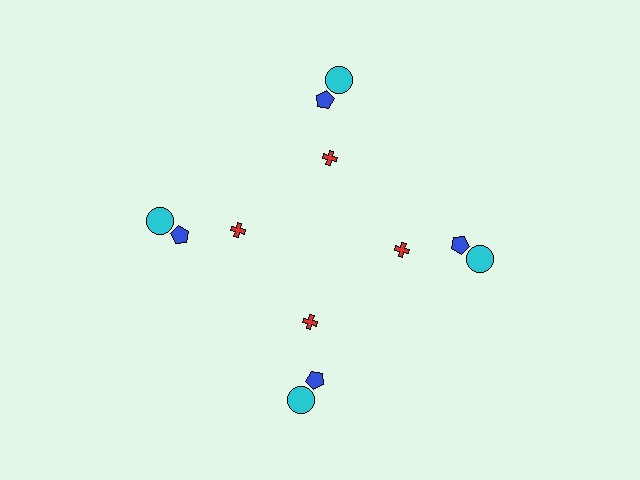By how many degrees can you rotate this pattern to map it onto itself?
The pattern maps onto itself every 90 degrees of rotation.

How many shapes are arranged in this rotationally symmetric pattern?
There are 12 shapes, arranged in 4 groups of 3.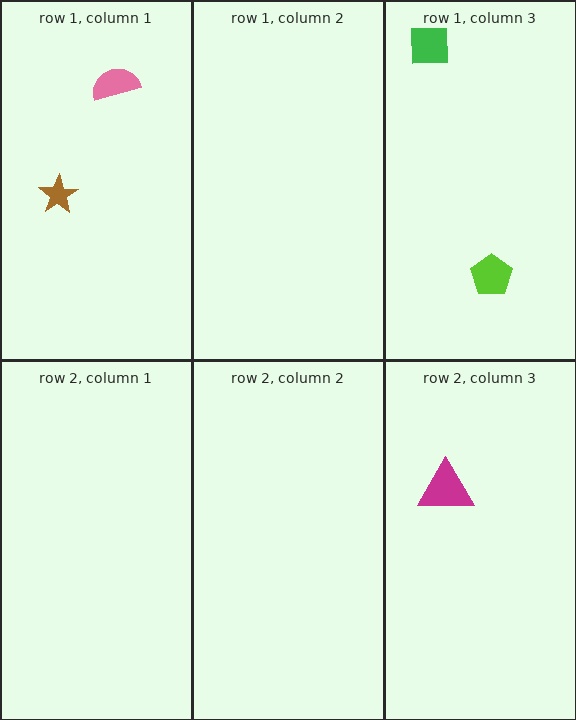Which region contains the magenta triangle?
The row 2, column 3 region.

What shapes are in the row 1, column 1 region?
The brown star, the pink semicircle.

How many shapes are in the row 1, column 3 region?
2.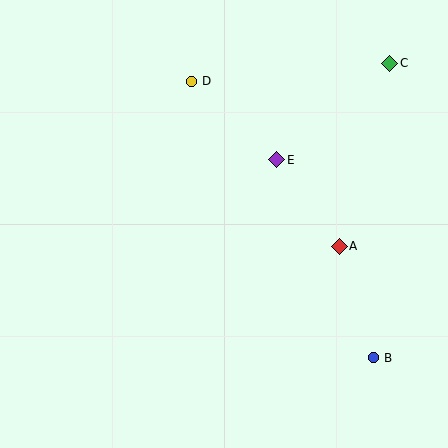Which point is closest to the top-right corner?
Point C is closest to the top-right corner.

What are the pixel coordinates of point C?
Point C is at (390, 63).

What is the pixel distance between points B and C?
The distance between B and C is 294 pixels.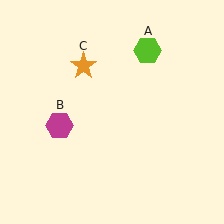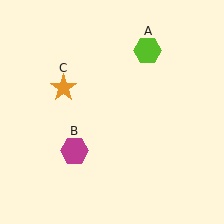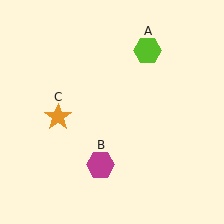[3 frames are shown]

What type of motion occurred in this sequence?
The magenta hexagon (object B), orange star (object C) rotated counterclockwise around the center of the scene.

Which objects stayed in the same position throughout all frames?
Lime hexagon (object A) remained stationary.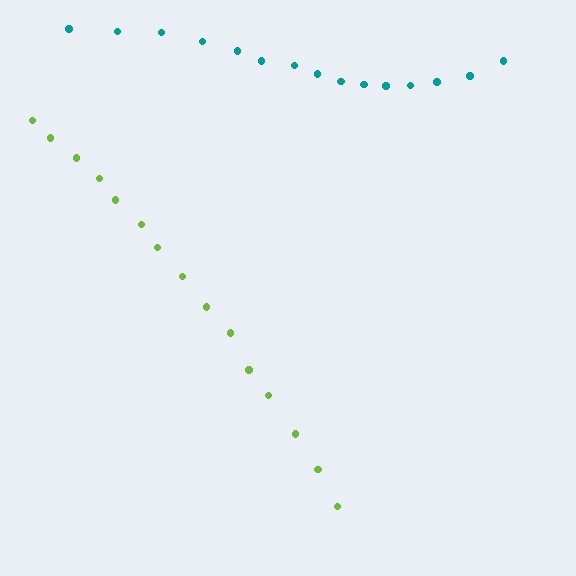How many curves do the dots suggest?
There are 2 distinct paths.